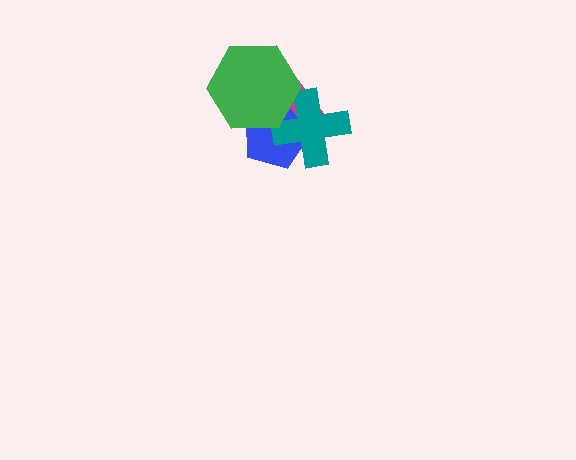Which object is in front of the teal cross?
The green hexagon is in front of the teal cross.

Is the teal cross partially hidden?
Yes, it is partially covered by another shape.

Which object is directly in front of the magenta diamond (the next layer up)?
The blue pentagon is directly in front of the magenta diamond.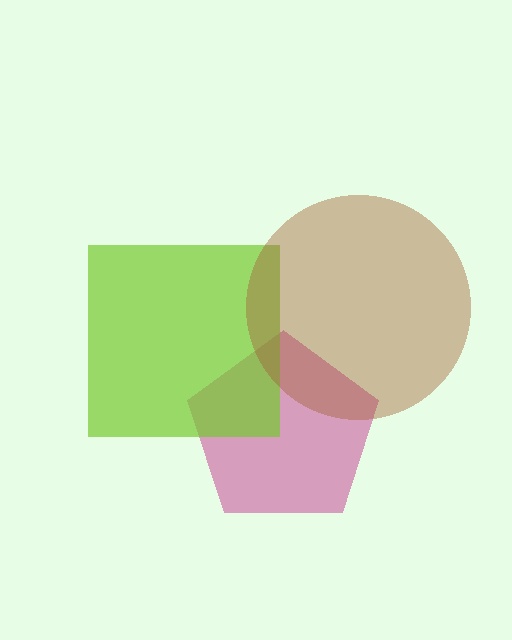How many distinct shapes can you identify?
There are 3 distinct shapes: a magenta pentagon, a lime square, a brown circle.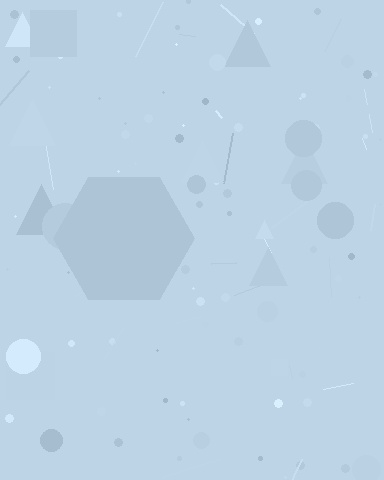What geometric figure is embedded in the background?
A hexagon is embedded in the background.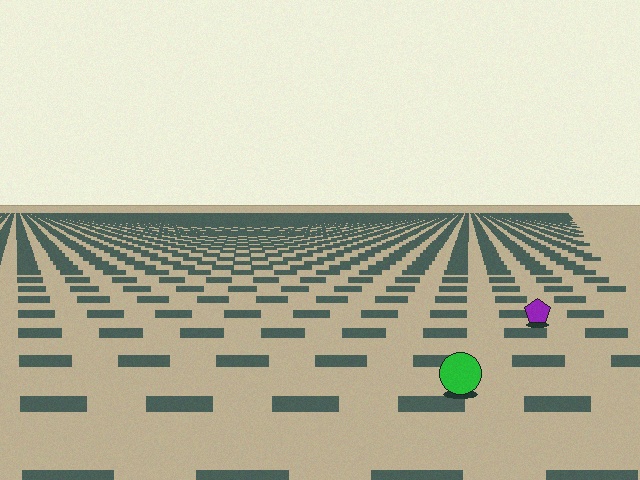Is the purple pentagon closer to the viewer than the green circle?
No. The green circle is closer — you can tell from the texture gradient: the ground texture is coarser near it.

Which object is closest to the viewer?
The green circle is closest. The texture marks near it are larger and more spread out.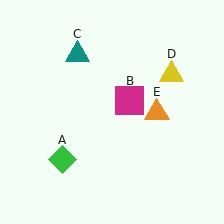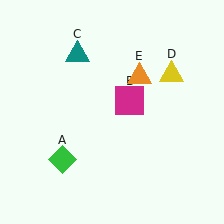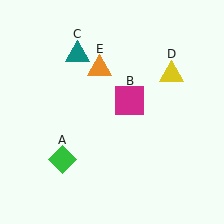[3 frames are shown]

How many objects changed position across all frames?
1 object changed position: orange triangle (object E).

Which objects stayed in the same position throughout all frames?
Green diamond (object A) and magenta square (object B) and teal triangle (object C) and yellow triangle (object D) remained stationary.